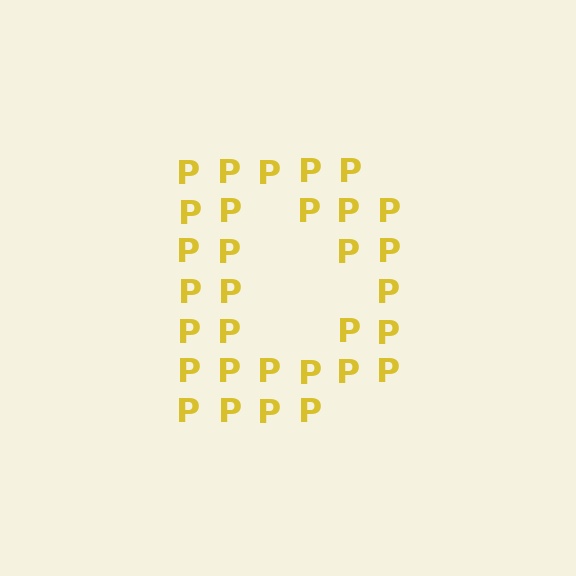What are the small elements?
The small elements are letter P's.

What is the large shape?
The large shape is the letter D.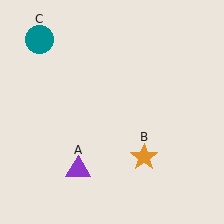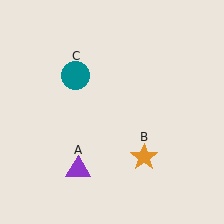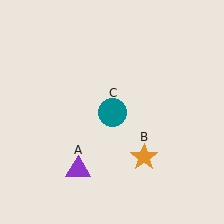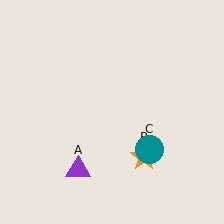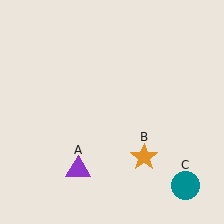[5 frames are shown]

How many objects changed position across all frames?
1 object changed position: teal circle (object C).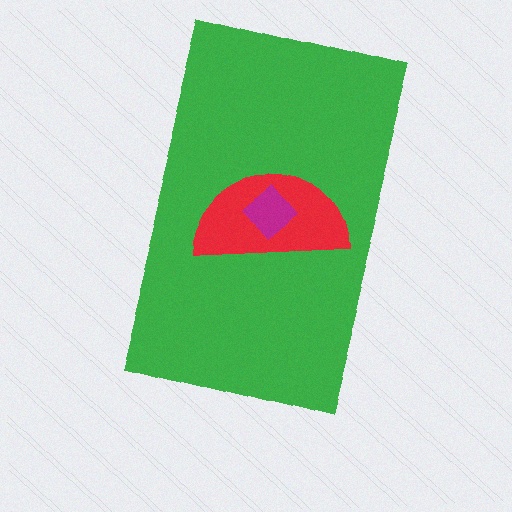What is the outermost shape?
The green rectangle.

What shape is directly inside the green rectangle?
The red semicircle.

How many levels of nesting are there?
3.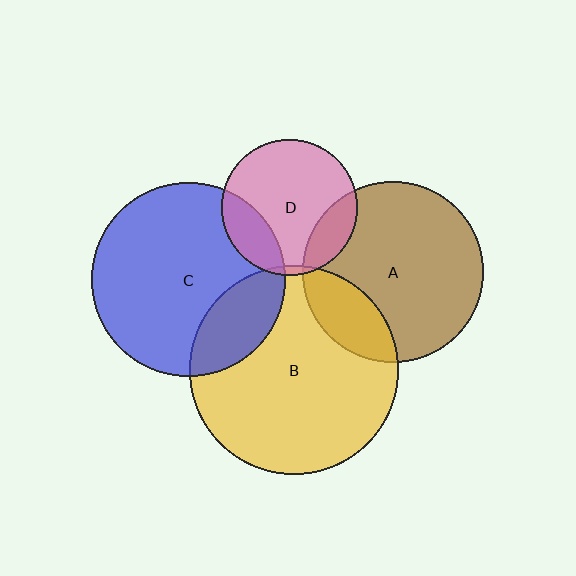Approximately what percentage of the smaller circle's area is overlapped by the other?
Approximately 5%.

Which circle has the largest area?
Circle B (yellow).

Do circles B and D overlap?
Yes.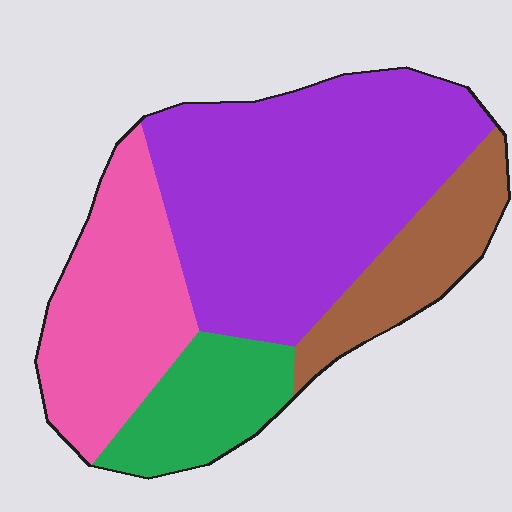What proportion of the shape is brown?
Brown covers 14% of the shape.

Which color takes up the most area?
Purple, at roughly 50%.